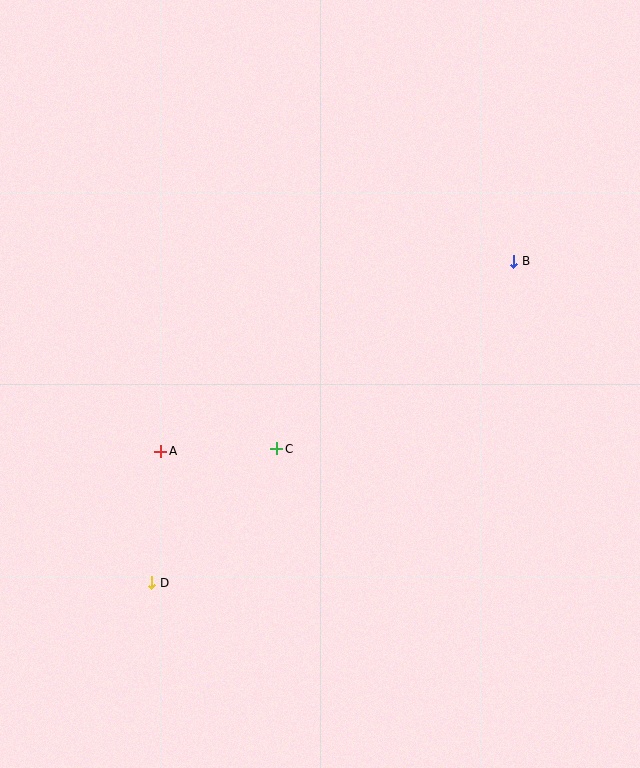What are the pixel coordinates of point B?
Point B is at (514, 261).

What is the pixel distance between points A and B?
The distance between A and B is 401 pixels.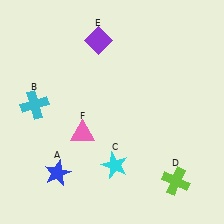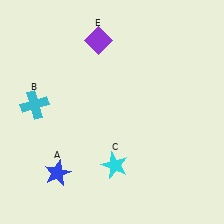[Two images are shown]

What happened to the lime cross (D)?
The lime cross (D) was removed in Image 2. It was in the bottom-right area of Image 1.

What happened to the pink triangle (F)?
The pink triangle (F) was removed in Image 2. It was in the bottom-left area of Image 1.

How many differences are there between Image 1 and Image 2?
There are 2 differences between the two images.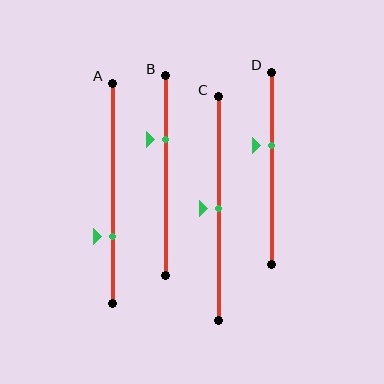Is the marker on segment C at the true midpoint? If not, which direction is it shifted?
Yes, the marker on segment C is at the true midpoint.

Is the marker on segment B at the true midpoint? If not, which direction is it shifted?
No, the marker on segment B is shifted upward by about 18% of the segment length.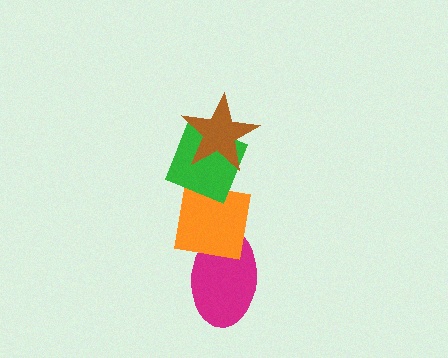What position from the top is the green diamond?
The green diamond is 2nd from the top.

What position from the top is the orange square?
The orange square is 3rd from the top.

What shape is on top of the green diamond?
The brown star is on top of the green diamond.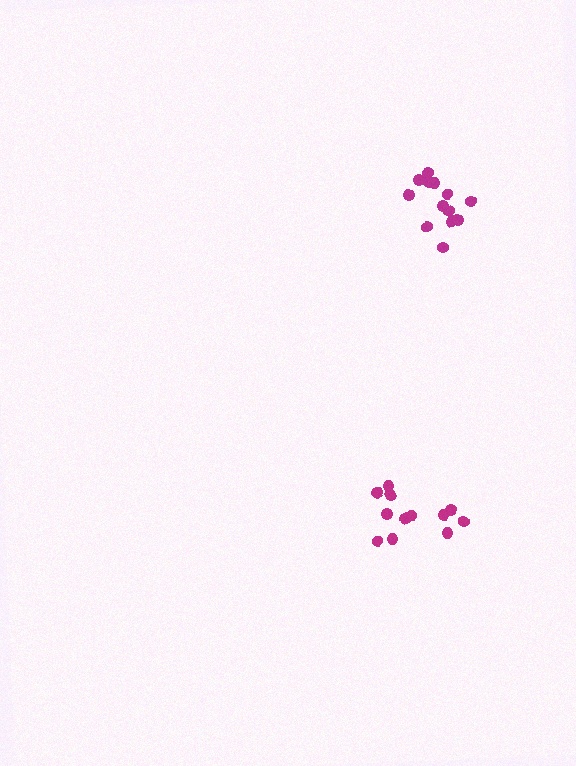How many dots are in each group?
Group 1: 13 dots, Group 2: 12 dots (25 total).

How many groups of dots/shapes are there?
There are 2 groups.